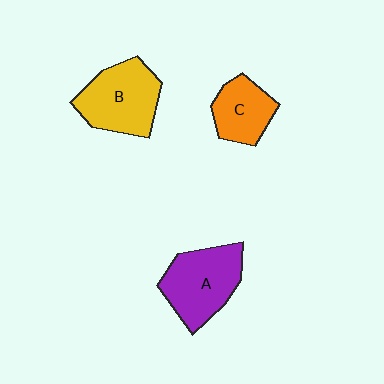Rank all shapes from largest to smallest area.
From largest to smallest: A (purple), B (yellow), C (orange).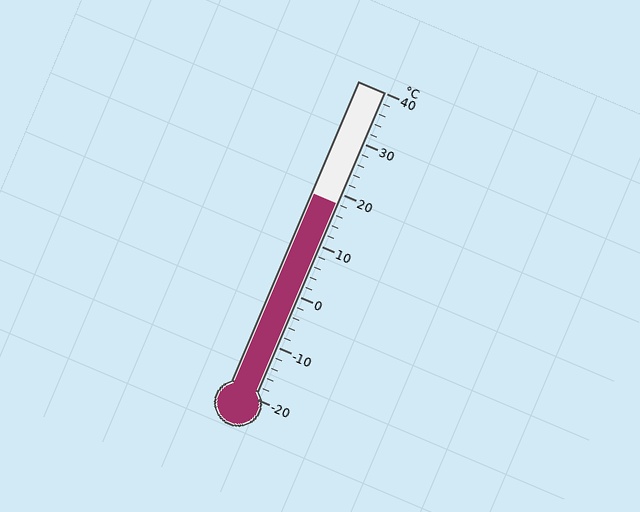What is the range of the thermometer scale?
The thermometer scale ranges from -20°C to 40°C.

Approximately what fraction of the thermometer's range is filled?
The thermometer is filled to approximately 65% of its range.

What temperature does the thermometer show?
The thermometer shows approximately 18°C.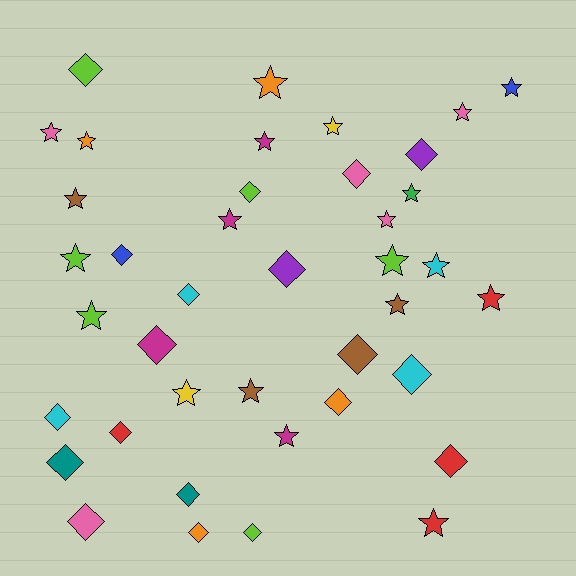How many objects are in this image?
There are 40 objects.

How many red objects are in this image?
There are 4 red objects.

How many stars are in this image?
There are 21 stars.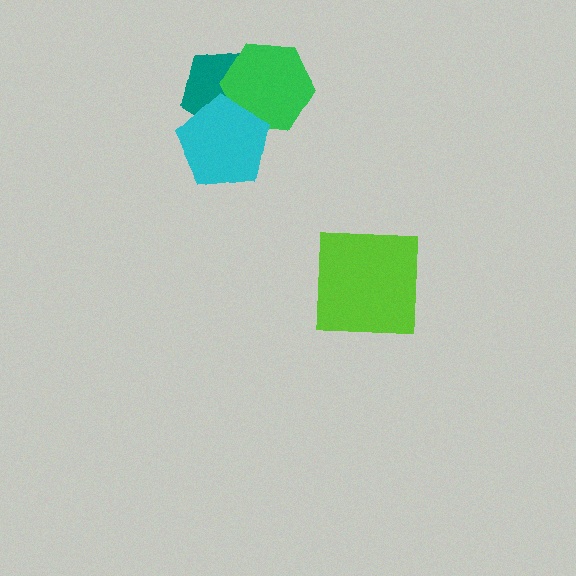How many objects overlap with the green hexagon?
2 objects overlap with the green hexagon.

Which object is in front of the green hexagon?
The cyan pentagon is in front of the green hexagon.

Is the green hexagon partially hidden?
Yes, it is partially covered by another shape.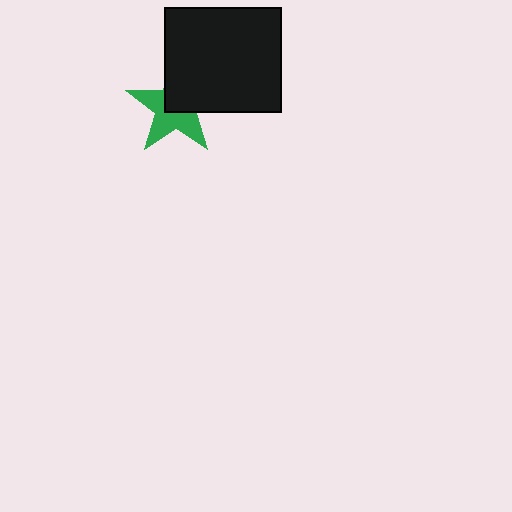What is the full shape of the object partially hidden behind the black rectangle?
The partially hidden object is a green star.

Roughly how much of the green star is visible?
About half of it is visible (roughly 52%).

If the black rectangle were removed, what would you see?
You would see the complete green star.